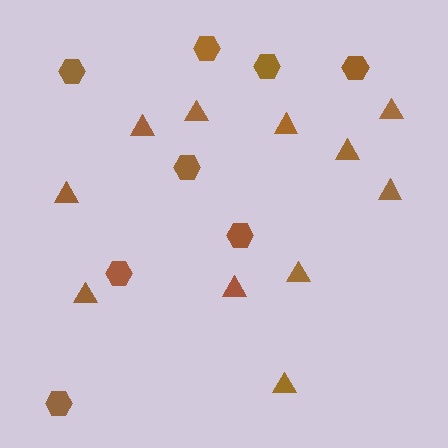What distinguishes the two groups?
There are 2 groups: one group of triangles (11) and one group of hexagons (8).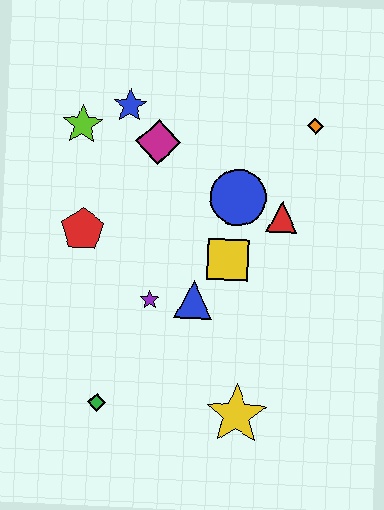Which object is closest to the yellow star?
The blue triangle is closest to the yellow star.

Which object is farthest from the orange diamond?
The green diamond is farthest from the orange diamond.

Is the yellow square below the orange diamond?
Yes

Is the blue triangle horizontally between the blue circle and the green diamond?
Yes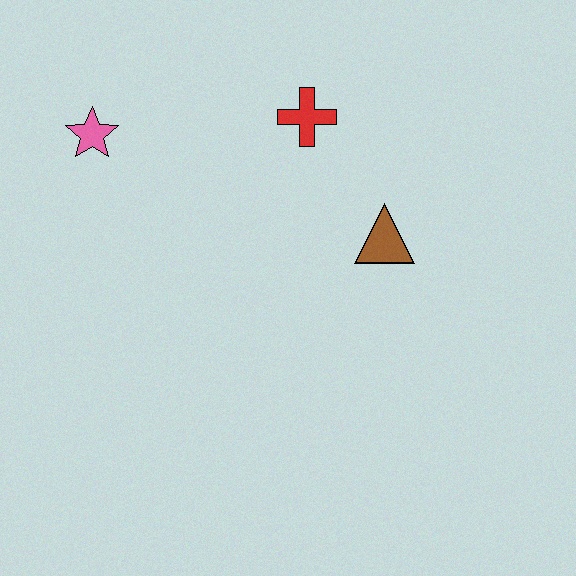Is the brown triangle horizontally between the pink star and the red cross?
No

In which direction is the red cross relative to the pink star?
The red cross is to the right of the pink star.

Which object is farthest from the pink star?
The brown triangle is farthest from the pink star.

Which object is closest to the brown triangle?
The red cross is closest to the brown triangle.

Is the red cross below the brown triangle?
No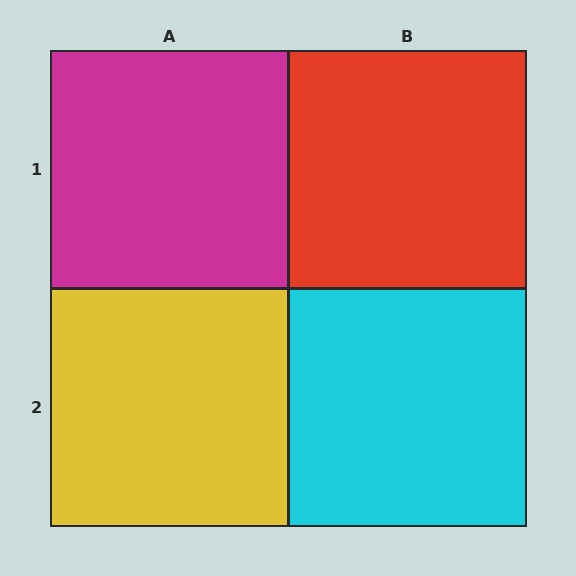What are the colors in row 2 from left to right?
Yellow, cyan.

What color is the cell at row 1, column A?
Magenta.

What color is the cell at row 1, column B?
Red.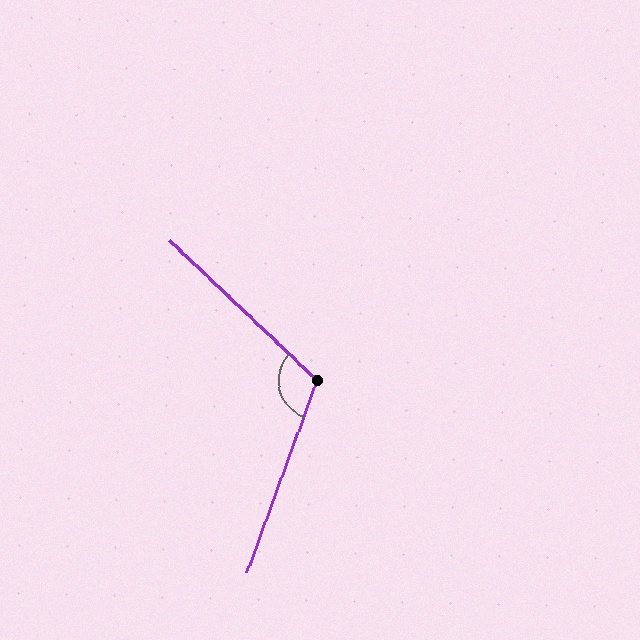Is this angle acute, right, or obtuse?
It is obtuse.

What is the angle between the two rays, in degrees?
Approximately 114 degrees.